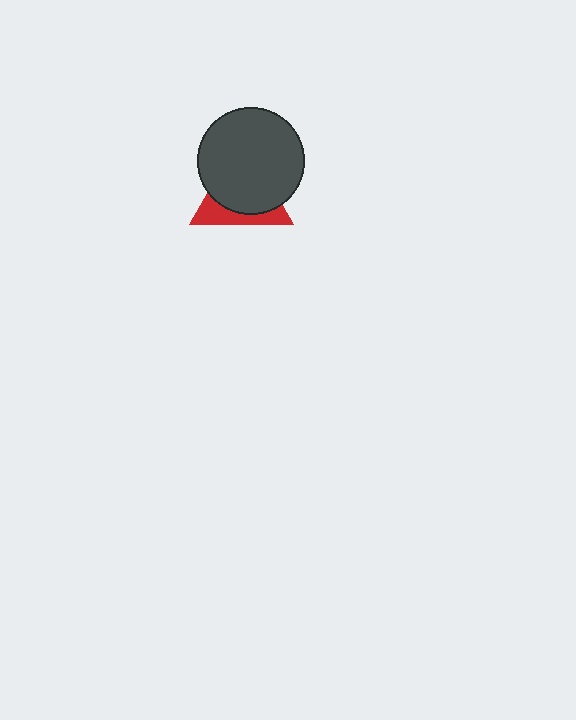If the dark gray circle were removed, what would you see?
You would see the complete red triangle.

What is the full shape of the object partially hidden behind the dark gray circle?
The partially hidden object is a red triangle.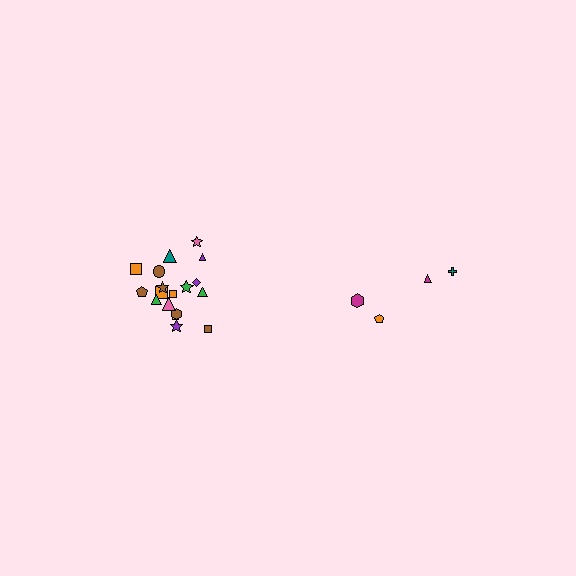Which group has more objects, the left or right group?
The left group.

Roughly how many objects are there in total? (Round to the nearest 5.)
Roughly 20 objects in total.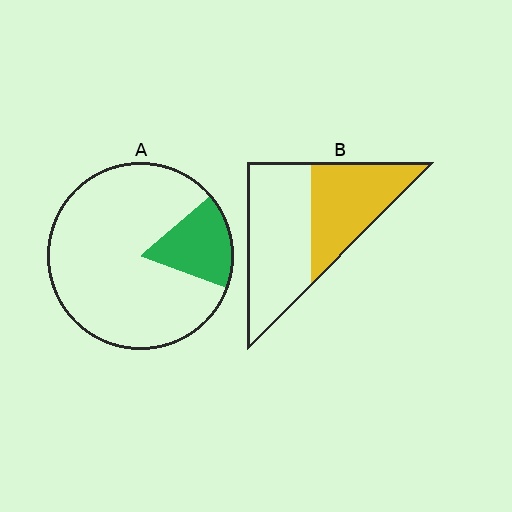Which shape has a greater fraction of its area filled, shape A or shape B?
Shape B.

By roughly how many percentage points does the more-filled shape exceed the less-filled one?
By roughly 25 percentage points (B over A).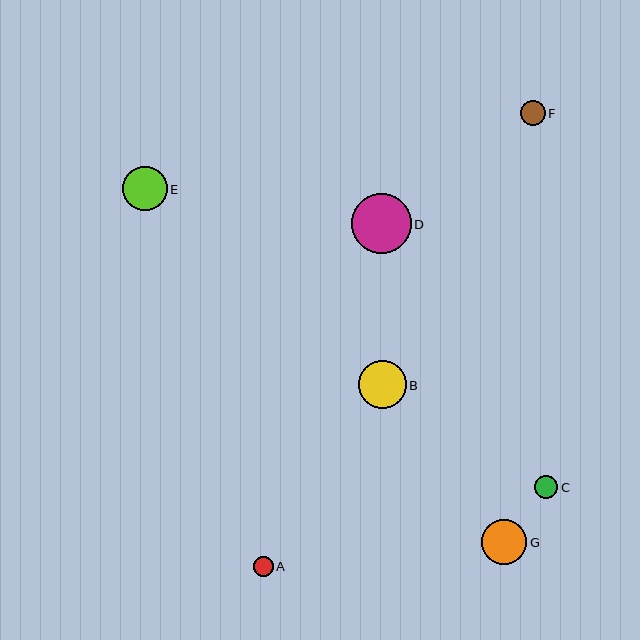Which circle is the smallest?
Circle A is the smallest with a size of approximately 20 pixels.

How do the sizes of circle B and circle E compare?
Circle B and circle E are approximately the same size.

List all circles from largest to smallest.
From largest to smallest: D, B, G, E, F, C, A.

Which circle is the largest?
Circle D is the largest with a size of approximately 60 pixels.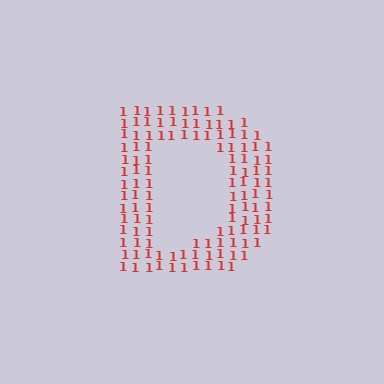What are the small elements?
The small elements are digit 1's.